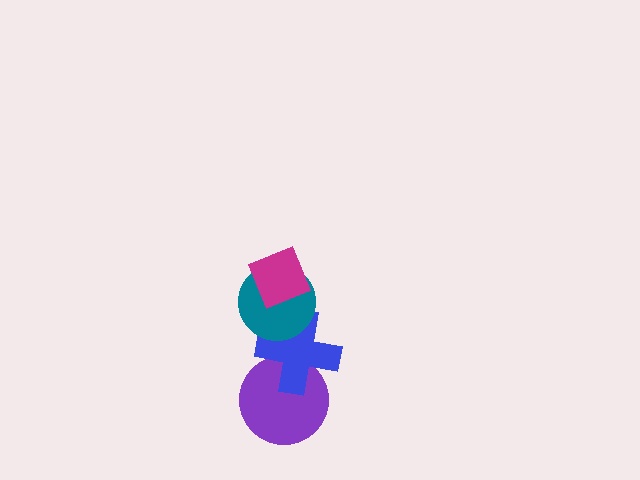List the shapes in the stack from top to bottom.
From top to bottom: the magenta diamond, the teal circle, the blue cross, the purple circle.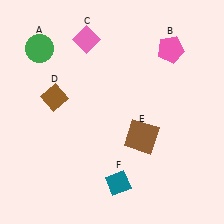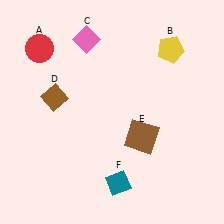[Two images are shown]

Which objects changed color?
A changed from green to red. B changed from pink to yellow.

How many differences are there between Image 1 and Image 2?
There are 2 differences between the two images.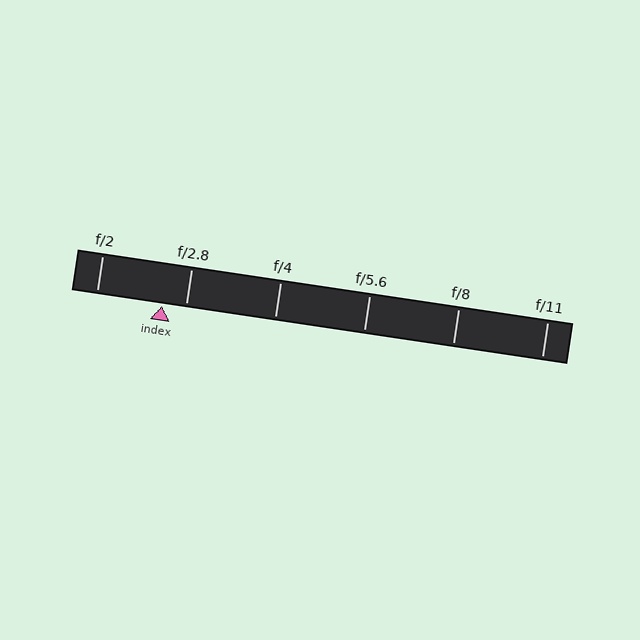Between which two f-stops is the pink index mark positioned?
The index mark is between f/2 and f/2.8.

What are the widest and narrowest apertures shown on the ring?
The widest aperture shown is f/2 and the narrowest is f/11.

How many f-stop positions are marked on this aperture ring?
There are 6 f-stop positions marked.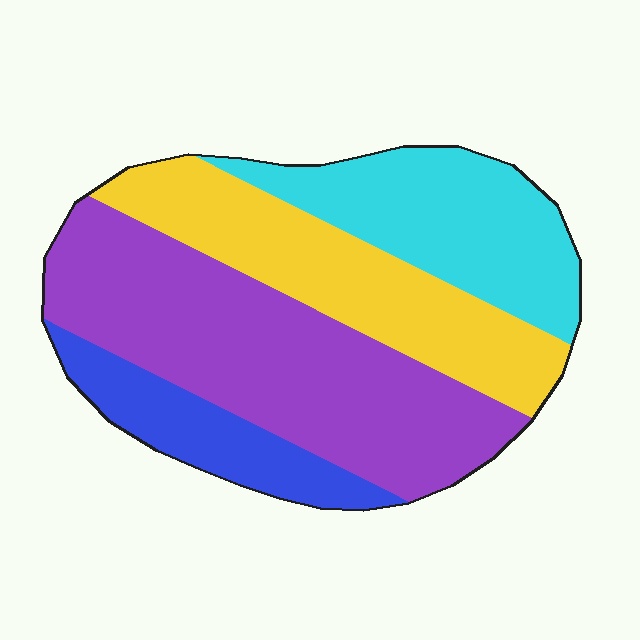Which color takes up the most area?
Purple, at roughly 40%.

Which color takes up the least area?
Blue, at roughly 15%.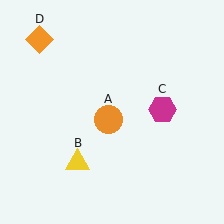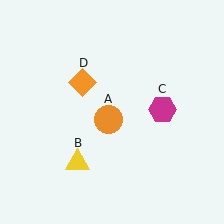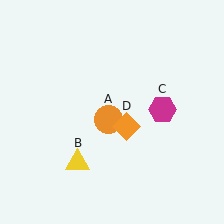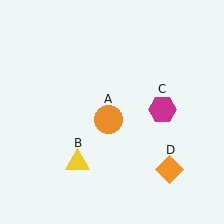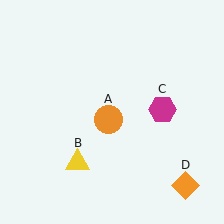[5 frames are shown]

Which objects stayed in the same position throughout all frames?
Orange circle (object A) and yellow triangle (object B) and magenta hexagon (object C) remained stationary.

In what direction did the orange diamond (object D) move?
The orange diamond (object D) moved down and to the right.